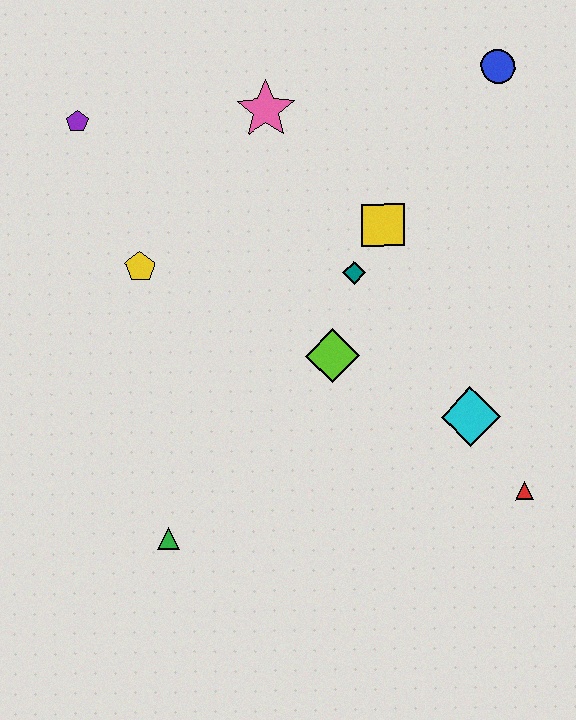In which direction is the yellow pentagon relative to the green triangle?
The yellow pentagon is above the green triangle.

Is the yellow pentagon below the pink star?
Yes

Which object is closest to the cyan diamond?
The red triangle is closest to the cyan diamond.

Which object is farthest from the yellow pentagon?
The red triangle is farthest from the yellow pentagon.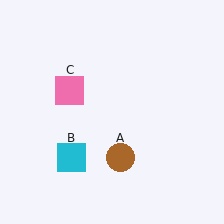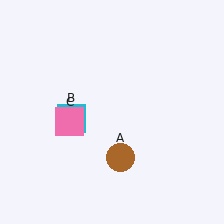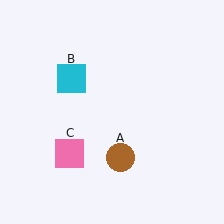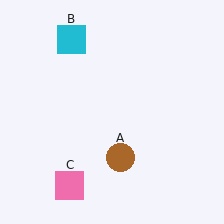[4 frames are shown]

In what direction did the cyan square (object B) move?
The cyan square (object B) moved up.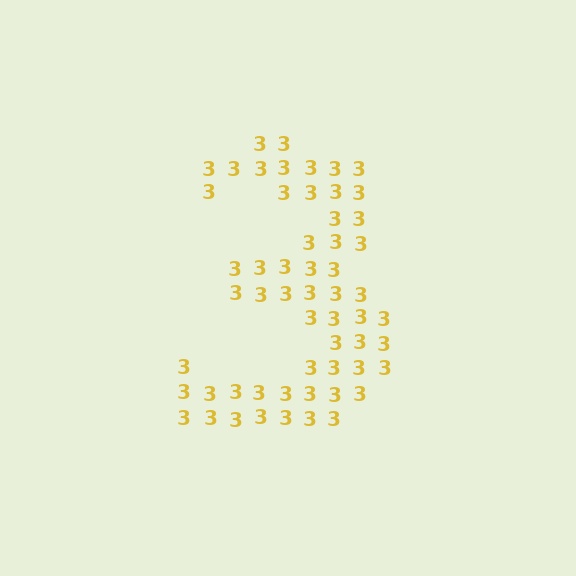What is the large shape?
The large shape is the digit 3.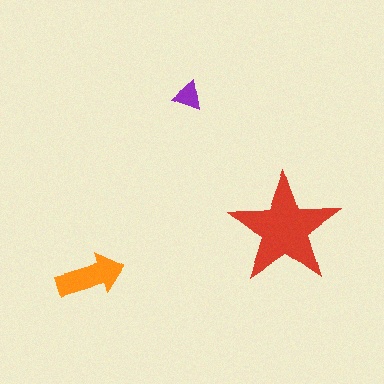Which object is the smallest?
The purple triangle.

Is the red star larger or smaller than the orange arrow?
Larger.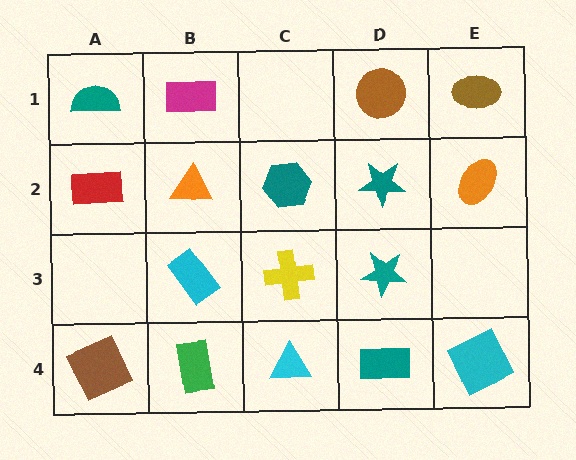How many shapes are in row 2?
5 shapes.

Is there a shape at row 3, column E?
No, that cell is empty.